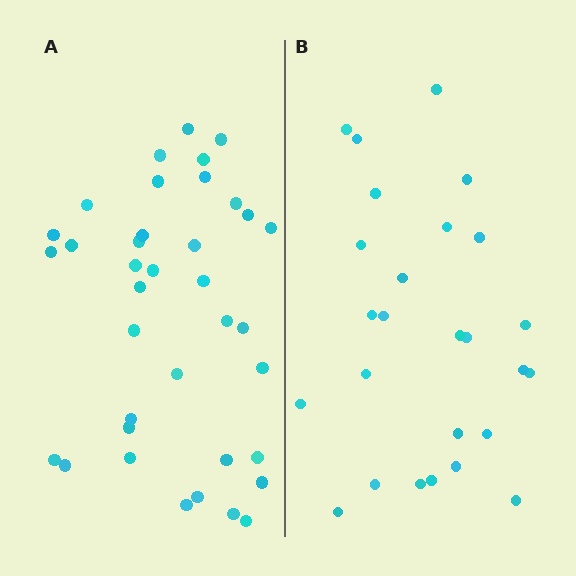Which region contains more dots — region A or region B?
Region A (the left region) has more dots.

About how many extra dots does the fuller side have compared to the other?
Region A has roughly 12 or so more dots than region B.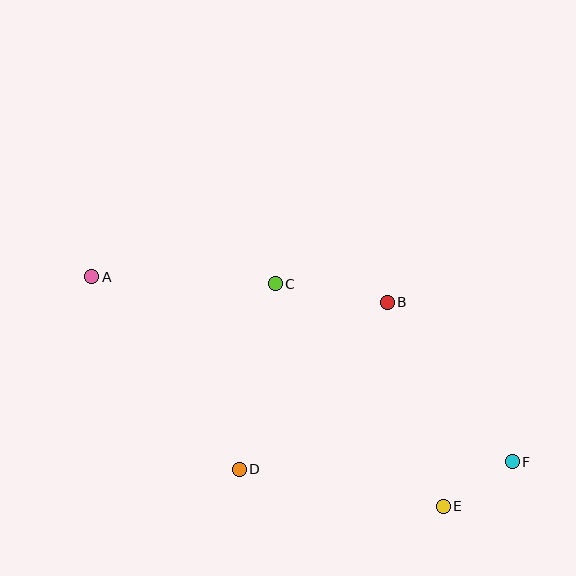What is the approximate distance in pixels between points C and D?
The distance between C and D is approximately 189 pixels.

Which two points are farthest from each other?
Points A and F are farthest from each other.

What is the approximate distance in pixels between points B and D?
The distance between B and D is approximately 223 pixels.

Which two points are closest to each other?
Points E and F are closest to each other.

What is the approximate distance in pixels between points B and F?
The distance between B and F is approximately 203 pixels.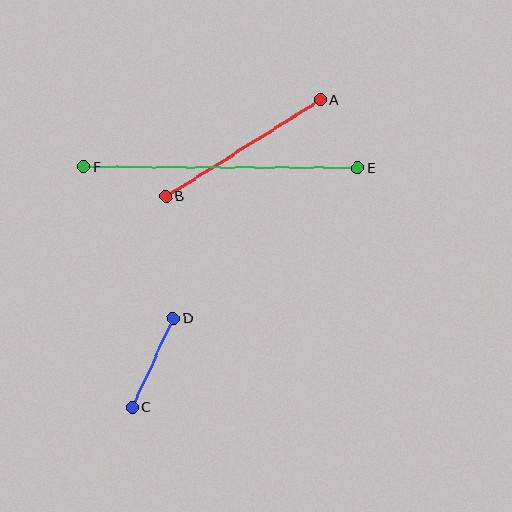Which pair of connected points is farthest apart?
Points E and F are farthest apart.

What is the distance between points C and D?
The distance is approximately 98 pixels.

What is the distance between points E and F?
The distance is approximately 275 pixels.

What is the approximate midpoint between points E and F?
The midpoint is at approximately (221, 168) pixels.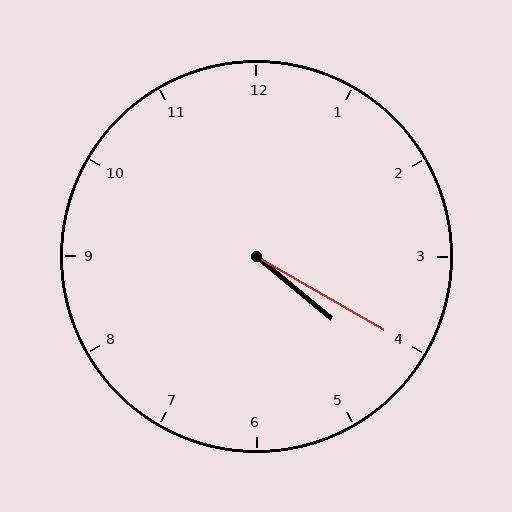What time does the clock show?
4:20.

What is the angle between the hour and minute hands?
Approximately 10 degrees.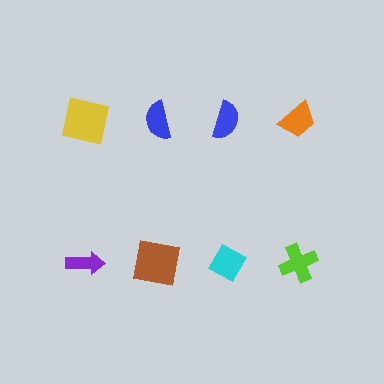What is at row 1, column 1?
A yellow square.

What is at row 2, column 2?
A brown square.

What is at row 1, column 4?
An orange trapezoid.